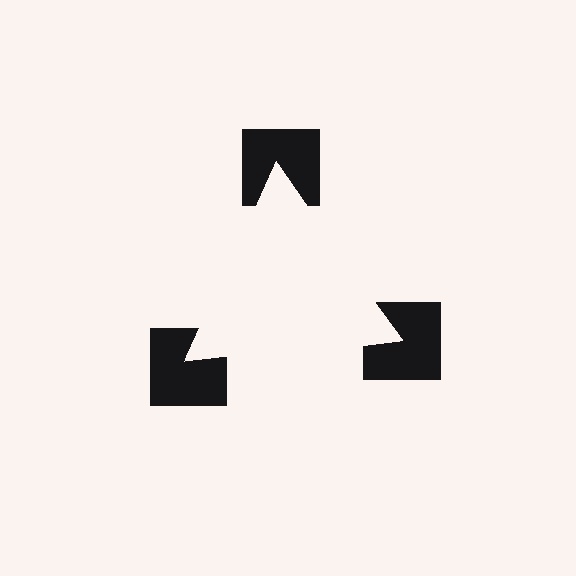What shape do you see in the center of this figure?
An illusory triangle — its edges are inferred from the aligned wedge cuts in the notched squares, not physically drawn.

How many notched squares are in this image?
There are 3 — one at each vertex of the illusory triangle.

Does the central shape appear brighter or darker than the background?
It typically appears slightly brighter than the background, even though no actual brightness change is drawn.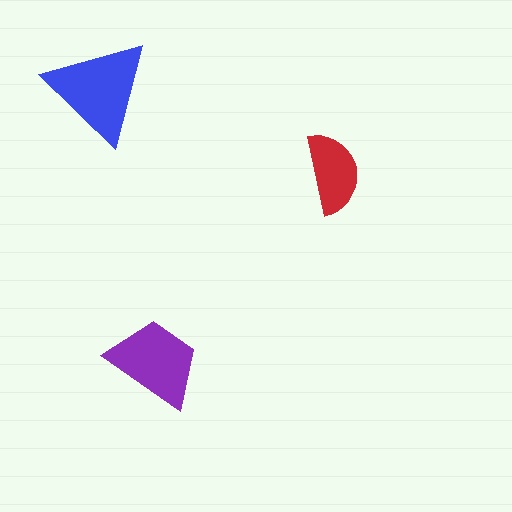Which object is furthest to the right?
The red semicircle is rightmost.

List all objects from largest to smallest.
The blue triangle, the purple trapezoid, the red semicircle.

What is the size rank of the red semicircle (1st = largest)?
3rd.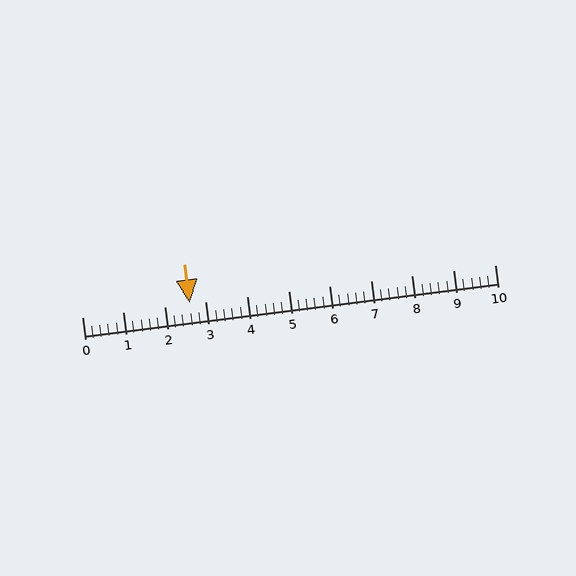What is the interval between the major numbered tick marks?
The major tick marks are spaced 1 units apart.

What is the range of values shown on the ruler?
The ruler shows values from 0 to 10.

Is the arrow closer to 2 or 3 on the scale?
The arrow is closer to 3.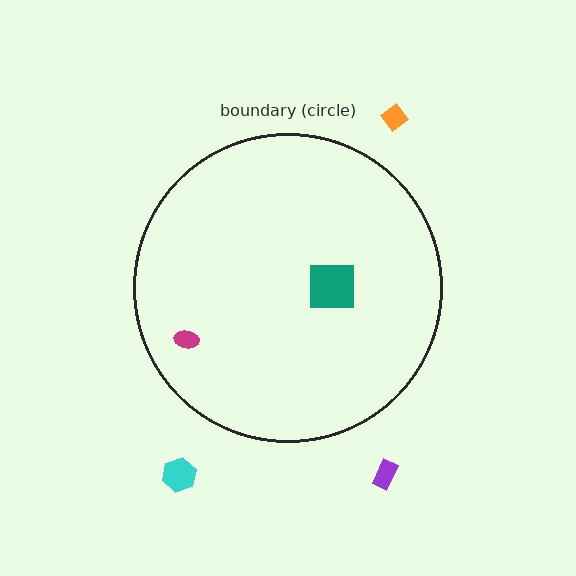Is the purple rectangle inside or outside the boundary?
Outside.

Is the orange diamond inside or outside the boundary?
Outside.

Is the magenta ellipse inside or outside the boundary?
Inside.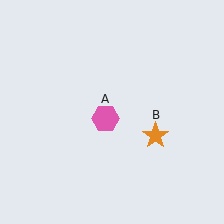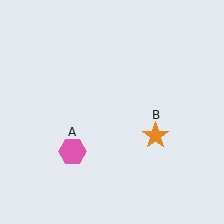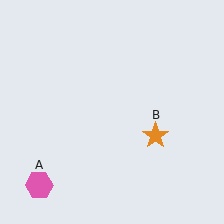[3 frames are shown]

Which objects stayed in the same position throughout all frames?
Orange star (object B) remained stationary.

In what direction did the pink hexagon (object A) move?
The pink hexagon (object A) moved down and to the left.